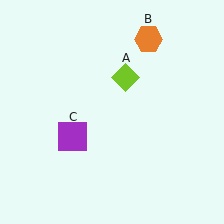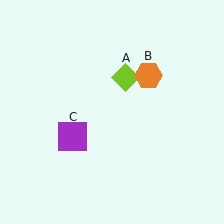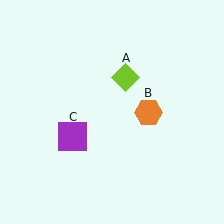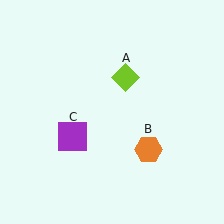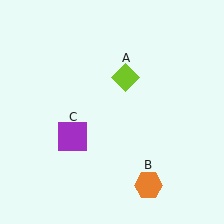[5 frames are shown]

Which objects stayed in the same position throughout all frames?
Lime diamond (object A) and purple square (object C) remained stationary.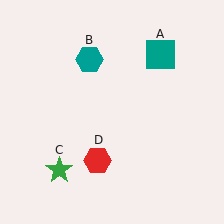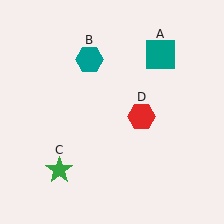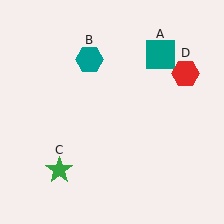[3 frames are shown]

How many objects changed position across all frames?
1 object changed position: red hexagon (object D).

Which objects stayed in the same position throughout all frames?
Teal square (object A) and teal hexagon (object B) and green star (object C) remained stationary.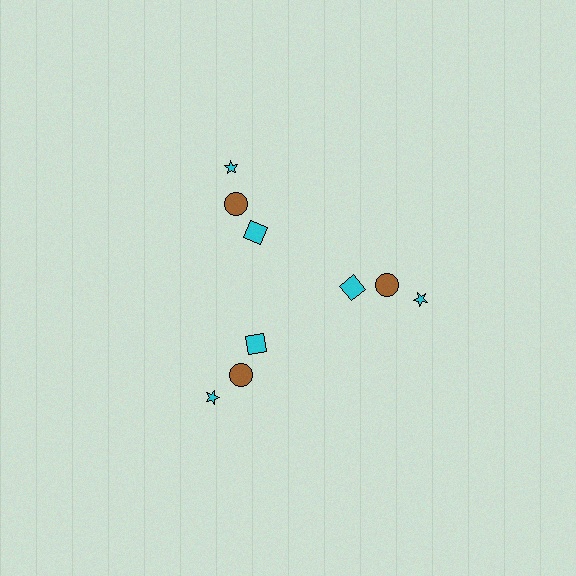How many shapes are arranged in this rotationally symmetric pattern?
There are 9 shapes, arranged in 3 groups of 3.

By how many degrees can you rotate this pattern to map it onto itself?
The pattern maps onto itself every 120 degrees of rotation.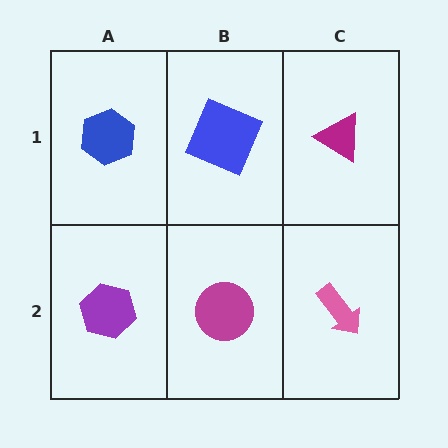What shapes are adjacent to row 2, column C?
A magenta triangle (row 1, column C), a magenta circle (row 2, column B).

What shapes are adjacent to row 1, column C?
A pink arrow (row 2, column C), a blue square (row 1, column B).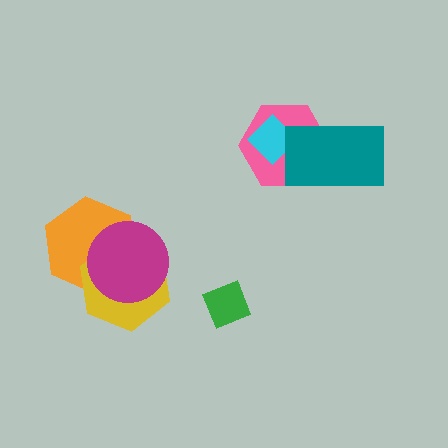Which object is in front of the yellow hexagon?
The magenta circle is in front of the yellow hexagon.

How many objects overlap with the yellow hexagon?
2 objects overlap with the yellow hexagon.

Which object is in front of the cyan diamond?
The teal rectangle is in front of the cyan diamond.